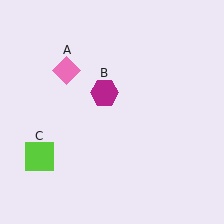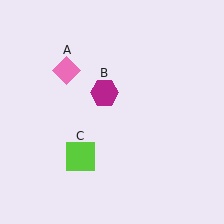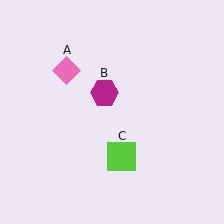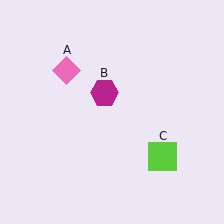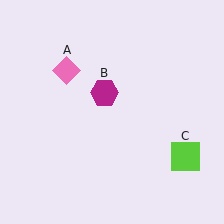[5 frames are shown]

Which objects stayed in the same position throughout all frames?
Pink diamond (object A) and magenta hexagon (object B) remained stationary.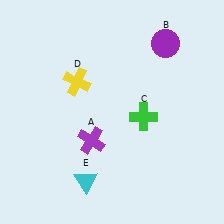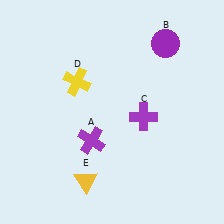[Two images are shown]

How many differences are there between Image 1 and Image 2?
There are 2 differences between the two images.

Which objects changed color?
C changed from green to purple. E changed from cyan to yellow.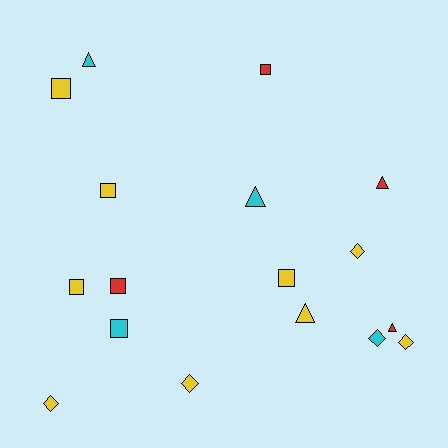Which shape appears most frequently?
Square, with 7 objects.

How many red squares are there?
There are 2 red squares.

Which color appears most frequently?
Yellow, with 9 objects.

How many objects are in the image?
There are 17 objects.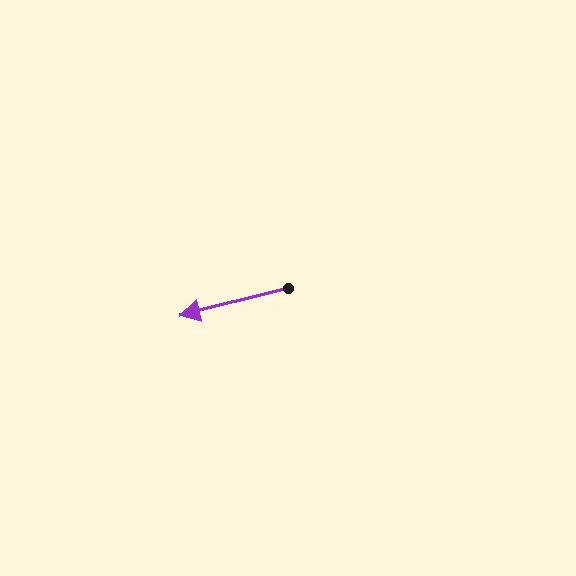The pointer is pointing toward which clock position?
Roughly 9 o'clock.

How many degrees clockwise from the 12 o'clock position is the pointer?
Approximately 256 degrees.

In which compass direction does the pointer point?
West.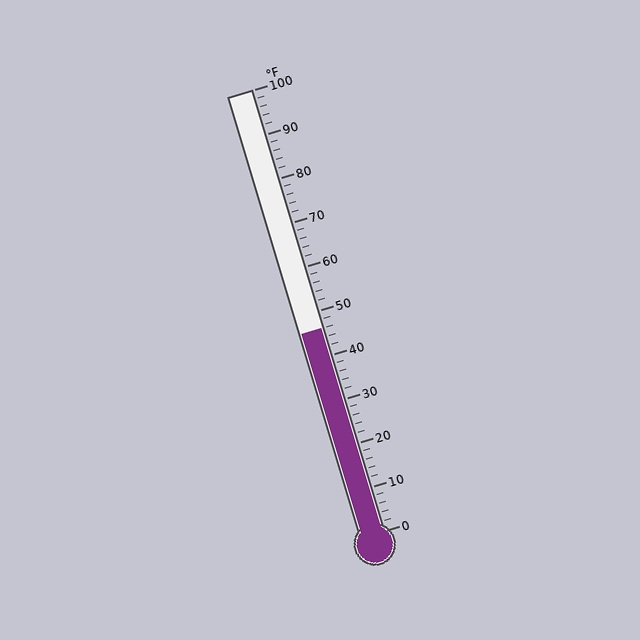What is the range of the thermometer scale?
The thermometer scale ranges from 0°F to 100°F.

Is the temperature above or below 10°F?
The temperature is above 10°F.